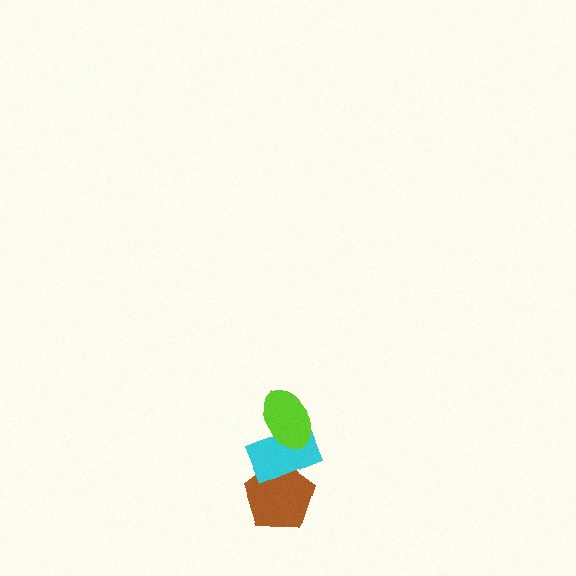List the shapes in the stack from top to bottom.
From top to bottom: the lime ellipse, the cyan rectangle, the brown pentagon.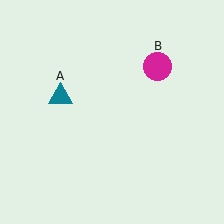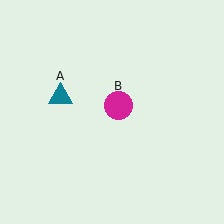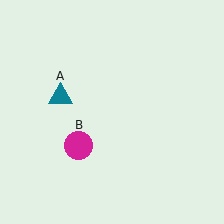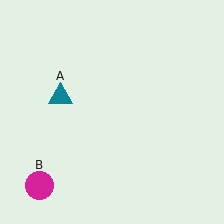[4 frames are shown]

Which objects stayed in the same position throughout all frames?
Teal triangle (object A) remained stationary.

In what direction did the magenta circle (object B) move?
The magenta circle (object B) moved down and to the left.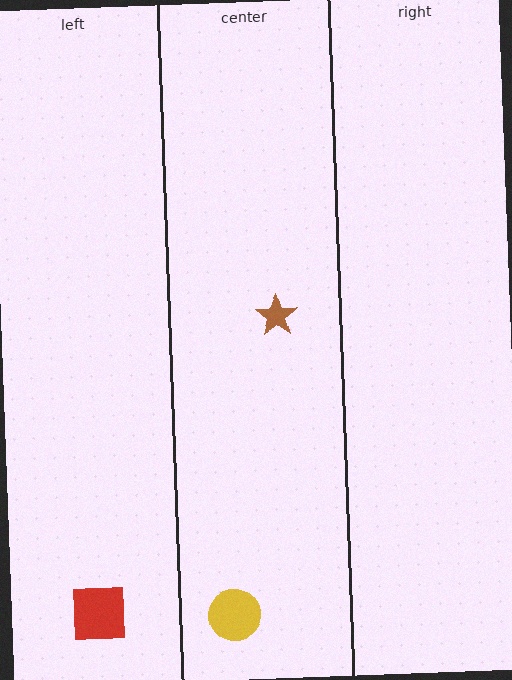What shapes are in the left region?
The red square.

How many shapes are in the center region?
2.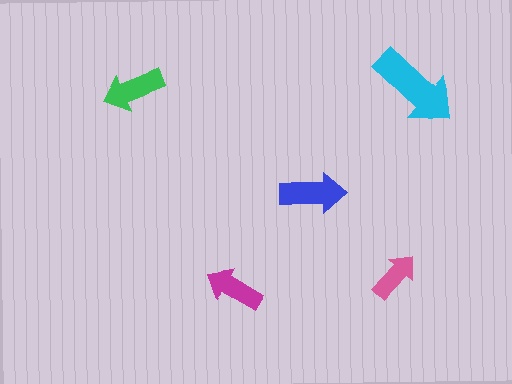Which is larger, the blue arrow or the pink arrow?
The blue one.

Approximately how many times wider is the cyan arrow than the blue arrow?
About 1.5 times wider.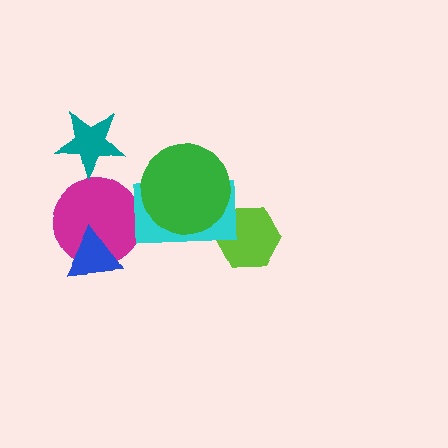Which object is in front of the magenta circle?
The blue triangle is in front of the magenta circle.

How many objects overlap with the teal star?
0 objects overlap with the teal star.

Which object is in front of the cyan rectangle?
The green circle is in front of the cyan rectangle.